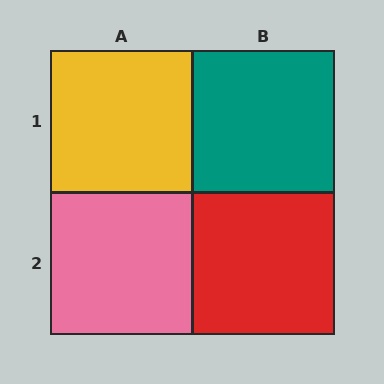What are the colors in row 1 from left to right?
Yellow, teal.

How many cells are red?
1 cell is red.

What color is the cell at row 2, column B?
Red.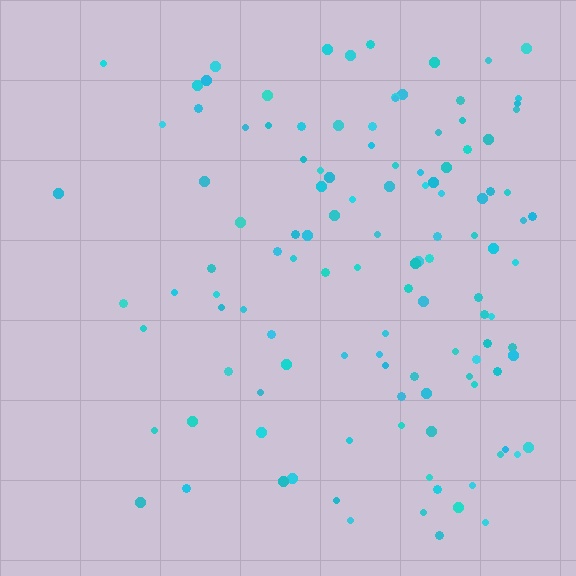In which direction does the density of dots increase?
From left to right, with the right side densest.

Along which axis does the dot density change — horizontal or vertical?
Horizontal.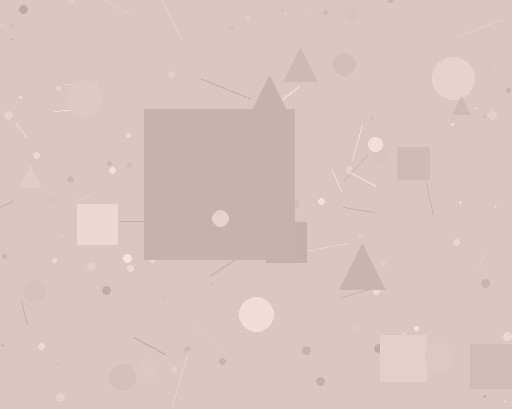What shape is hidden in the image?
A square is hidden in the image.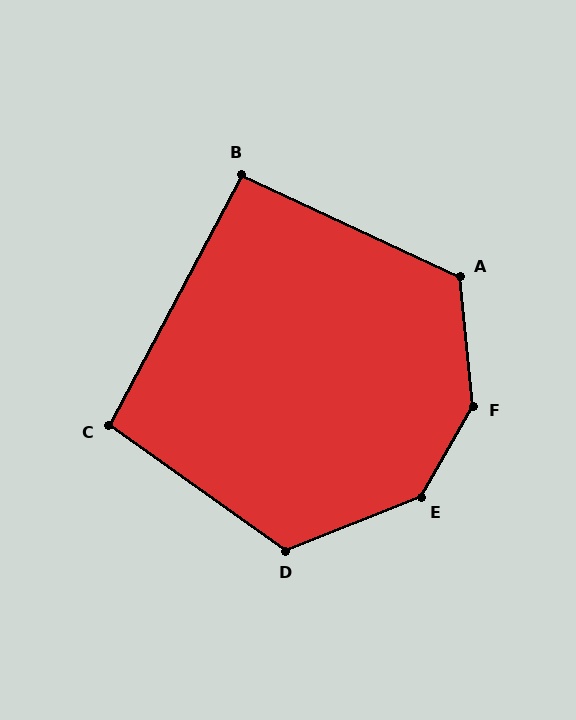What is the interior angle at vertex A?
Approximately 121 degrees (obtuse).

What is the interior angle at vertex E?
Approximately 142 degrees (obtuse).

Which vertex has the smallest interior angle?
B, at approximately 93 degrees.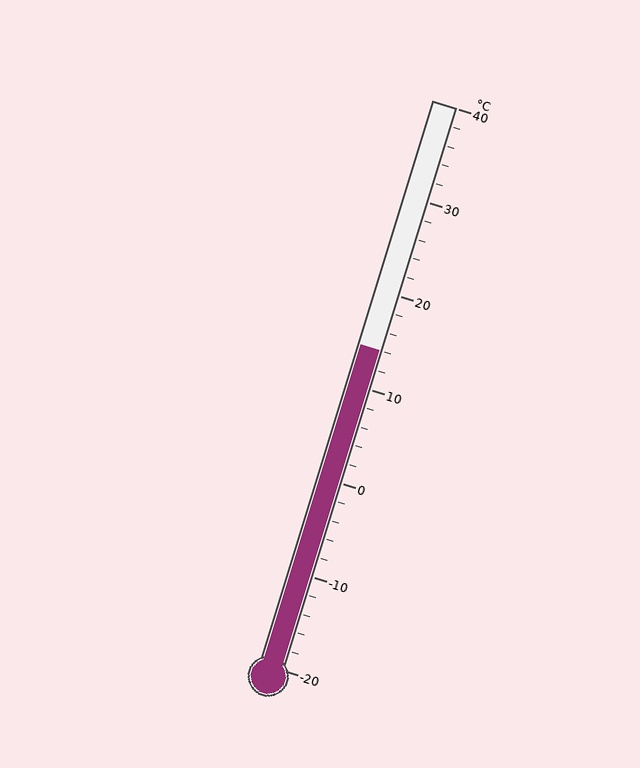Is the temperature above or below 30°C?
The temperature is below 30°C.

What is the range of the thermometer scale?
The thermometer scale ranges from -20°C to 40°C.